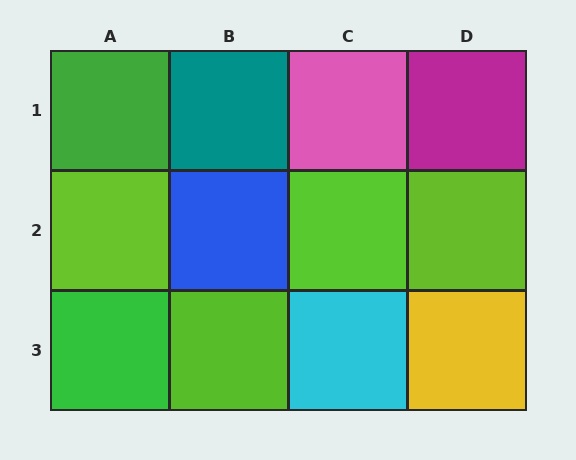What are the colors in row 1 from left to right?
Green, teal, pink, magenta.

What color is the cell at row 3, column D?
Yellow.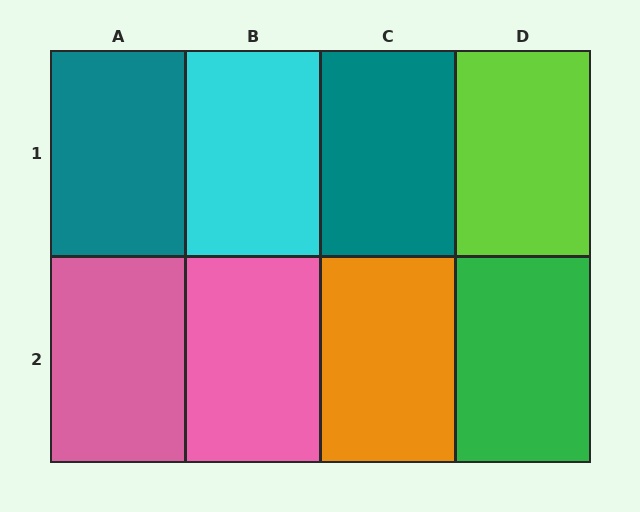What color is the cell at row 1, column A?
Teal.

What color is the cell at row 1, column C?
Teal.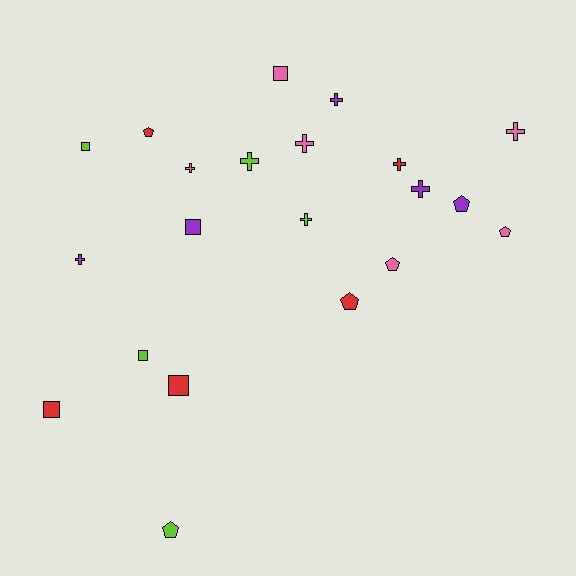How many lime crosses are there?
There are 2 lime crosses.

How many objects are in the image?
There are 21 objects.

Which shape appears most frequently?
Cross, with 9 objects.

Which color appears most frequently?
Pink, with 6 objects.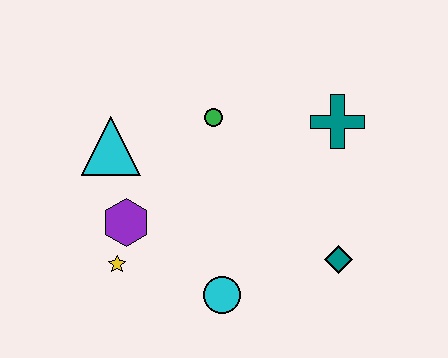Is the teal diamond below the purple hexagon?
Yes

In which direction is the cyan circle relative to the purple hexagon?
The cyan circle is to the right of the purple hexagon.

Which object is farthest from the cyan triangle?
The teal diamond is farthest from the cyan triangle.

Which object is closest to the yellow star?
The purple hexagon is closest to the yellow star.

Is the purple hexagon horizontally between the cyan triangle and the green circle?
Yes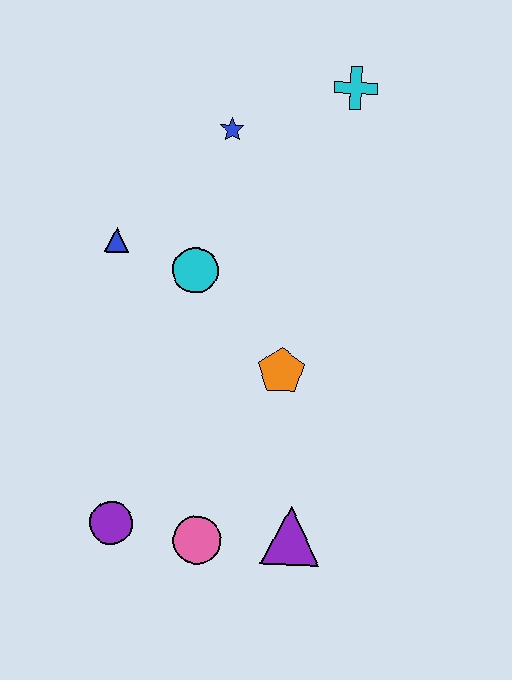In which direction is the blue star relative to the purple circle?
The blue star is above the purple circle.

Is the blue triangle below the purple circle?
No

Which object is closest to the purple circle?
The pink circle is closest to the purple circle.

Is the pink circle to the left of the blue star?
Yes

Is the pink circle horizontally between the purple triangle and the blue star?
No